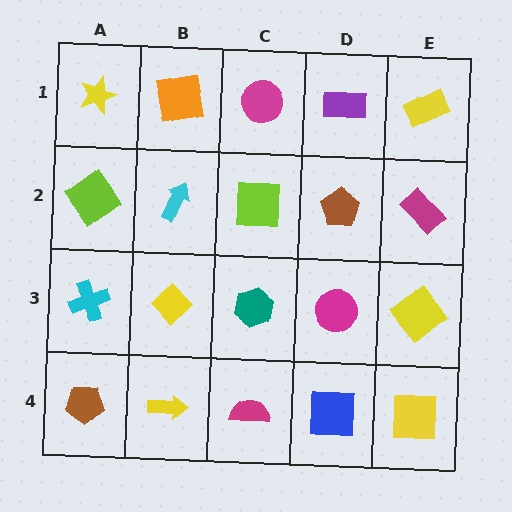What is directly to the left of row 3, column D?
A teal hexagon.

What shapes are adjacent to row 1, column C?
A lime square (row 2, column C), an orange square (row 1, column B), a purple rectangle (row 1, column D).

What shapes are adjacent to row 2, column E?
A yellow rectangle (row 1, column E), a yellow diamond (row 3, column E), a brown pentagon (row 2, column D).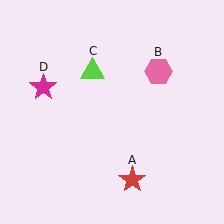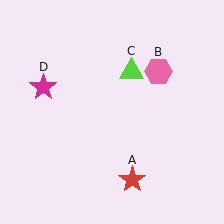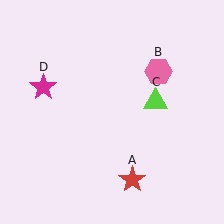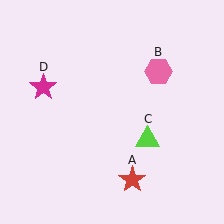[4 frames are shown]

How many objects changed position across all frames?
1 object changed position: lime triangle (object C).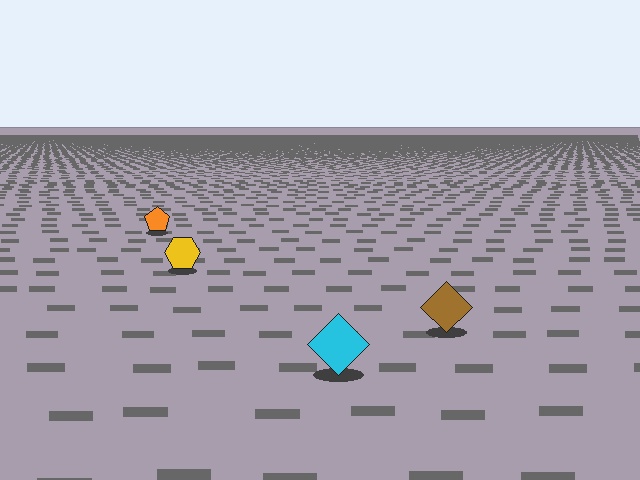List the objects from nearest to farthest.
From nearest to farthest: the cyan diamond, the brown diamond, the yellow hexagon, the orange pentagon.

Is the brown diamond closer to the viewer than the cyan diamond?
No. The cyan diamond is closer — you can tell from the texture gradient: the ground texture is coarser near it.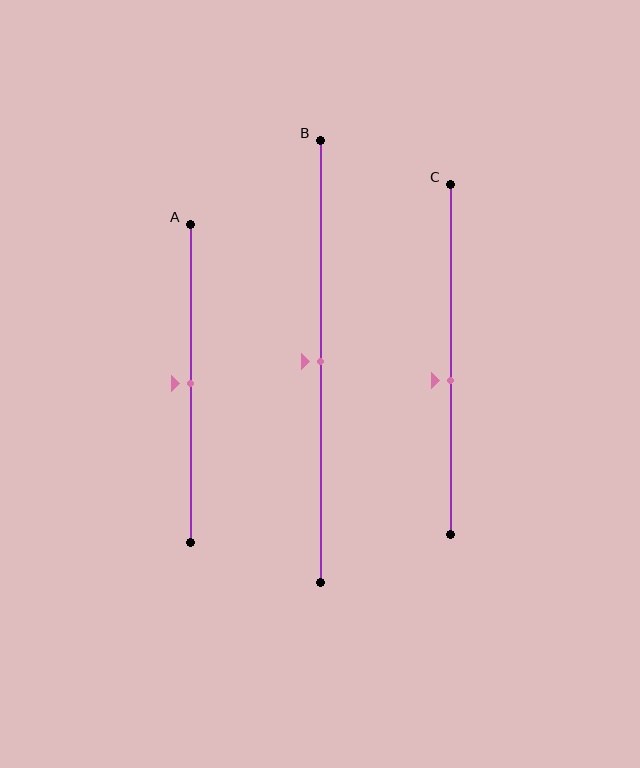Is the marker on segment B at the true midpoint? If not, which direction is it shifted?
Yes, the marker on segment B is at the true midpoint.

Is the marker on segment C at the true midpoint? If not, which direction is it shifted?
No, the marker on segment C is shifted downward by about 6% of the segment length.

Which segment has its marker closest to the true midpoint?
Segment A has its marker closest to the true midpoint.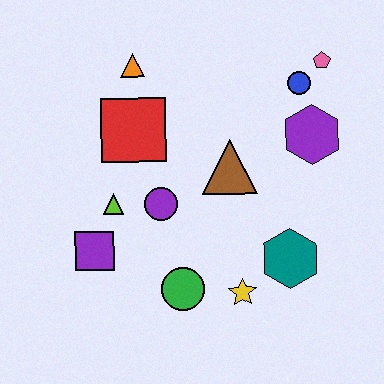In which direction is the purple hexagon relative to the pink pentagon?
The purple hexagon is below the pink pentagon.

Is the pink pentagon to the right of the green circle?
Yes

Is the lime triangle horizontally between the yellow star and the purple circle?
No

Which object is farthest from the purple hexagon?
The purple square is farthest from the purple hexagon.